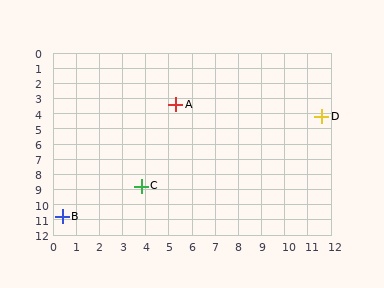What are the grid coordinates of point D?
Point D is at approximately (11.6, 4.2).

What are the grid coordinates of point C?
Point C is at approximately (3.8, 8.8).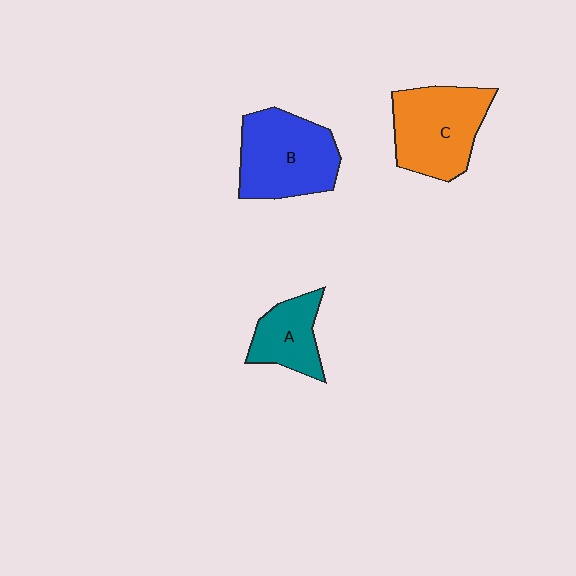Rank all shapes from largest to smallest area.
From largest to smallest: B (blue), C (orange), A (teal).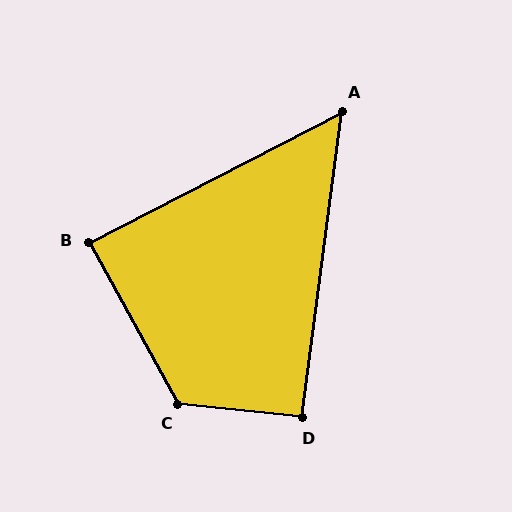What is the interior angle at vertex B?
Approximately 88 degrees (approximately right).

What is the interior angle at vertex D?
Approximately 92 degrees (approximately right).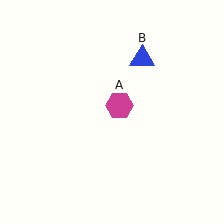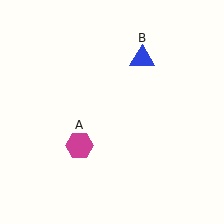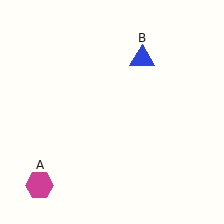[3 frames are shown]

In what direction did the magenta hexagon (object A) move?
The magenta hexagon (object A) moved down and to the left.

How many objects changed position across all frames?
1 object changed position: magenta hexagon (object A).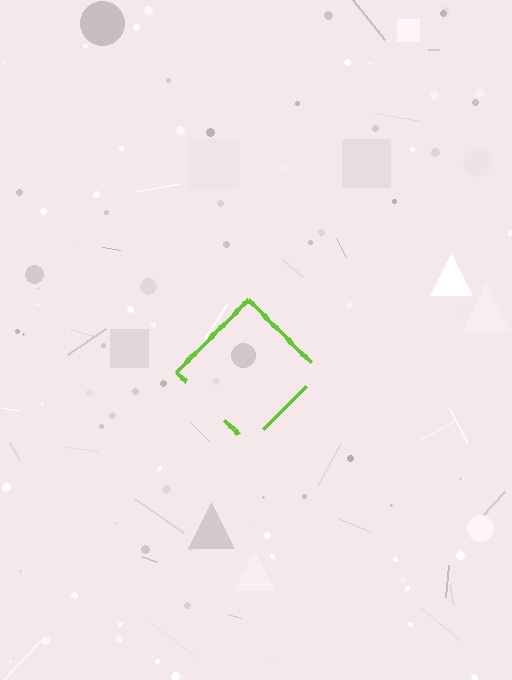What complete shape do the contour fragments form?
The contour fragments form a diamond.